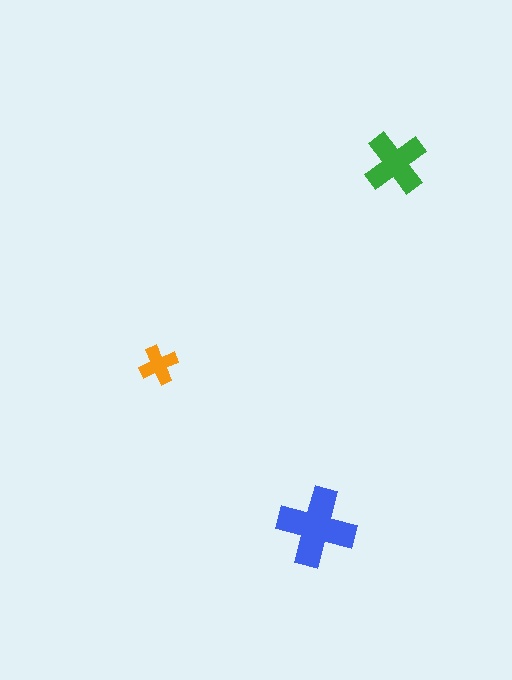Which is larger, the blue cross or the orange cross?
The blue one.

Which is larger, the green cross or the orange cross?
The green one.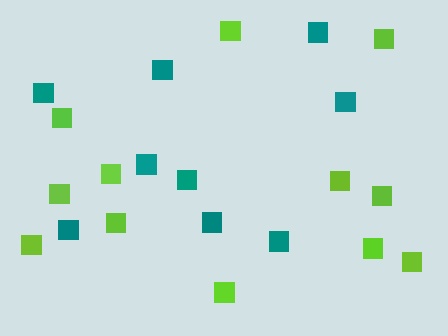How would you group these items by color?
There are 2 groups: one group of lime squares (12) and one group of teal squares (9).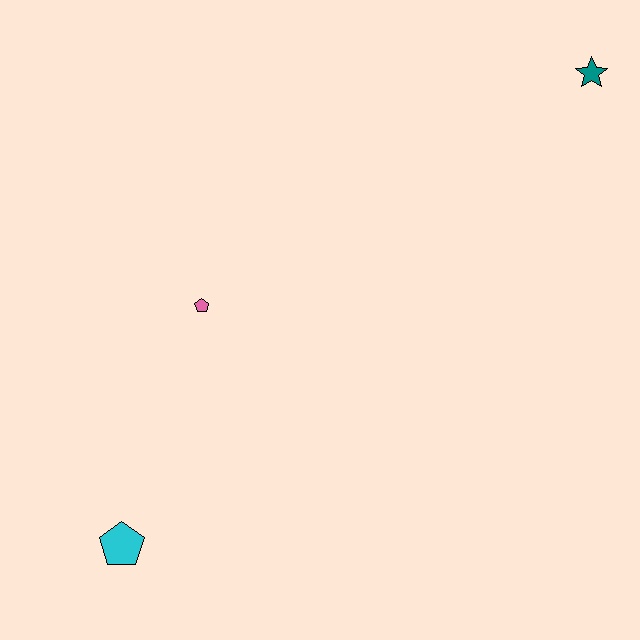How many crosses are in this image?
There are no crosses.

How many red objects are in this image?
There are no red objects.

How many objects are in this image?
There are 3 objects.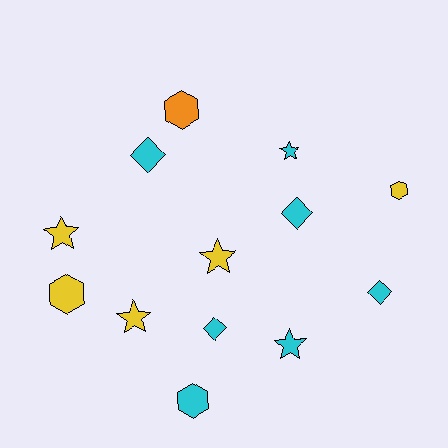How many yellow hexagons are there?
There are 2 yellow hexagons.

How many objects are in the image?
There are 13 objects.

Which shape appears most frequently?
Star, with 5 objects.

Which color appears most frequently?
Cyan, with 7 objects.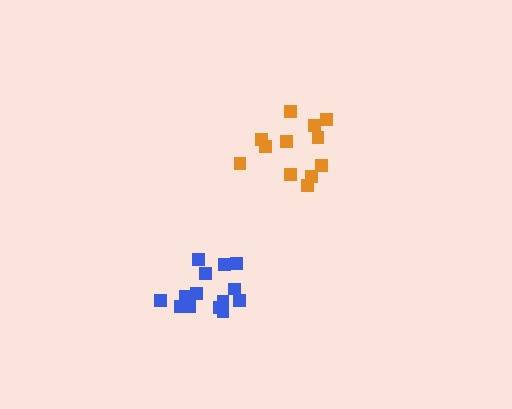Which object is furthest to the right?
The orange cluster is rightmost.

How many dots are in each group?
Group 1: 12 dots, Group 2: 14 dots (26 total).